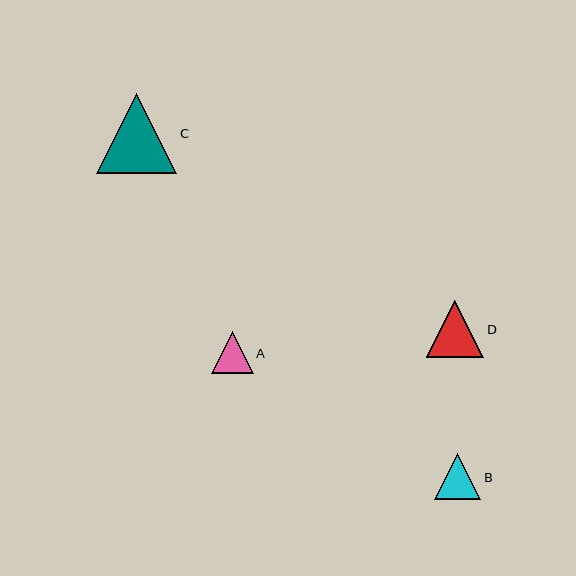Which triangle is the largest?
Triangle C is the largest with a size of approximately 80 pixels.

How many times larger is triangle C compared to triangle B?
Triangle C is approximately 1.7 times the size of triangle B.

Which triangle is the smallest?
Triangle A is the smallest with a size of approximately 42 pixels.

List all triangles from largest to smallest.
From largest to smallest: C, D, B, A.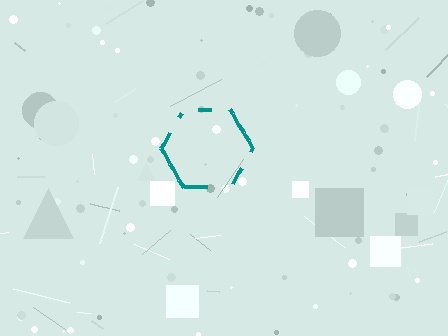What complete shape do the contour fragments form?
The contour fragments form a hexagon.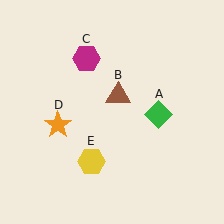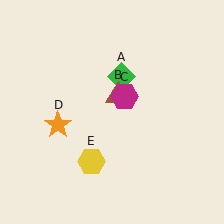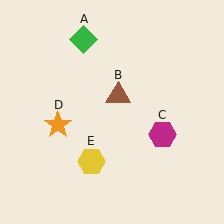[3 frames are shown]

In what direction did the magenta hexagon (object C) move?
The magenta hexagon (object C) moved down and to the right.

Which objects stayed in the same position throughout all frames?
Brown triangle (object B) and orange star (object D) and yellow hexagon (object E) remained stationary.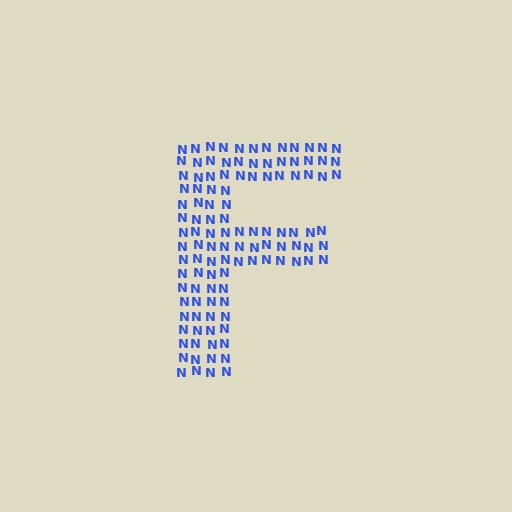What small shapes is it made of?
It is made of small letter N's.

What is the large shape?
The large shape is the letter F.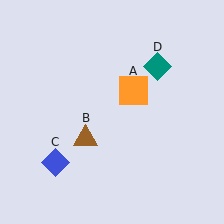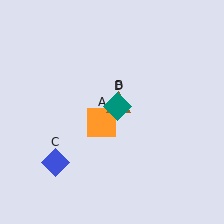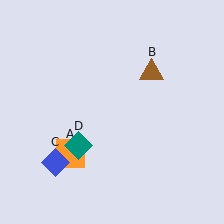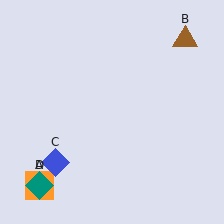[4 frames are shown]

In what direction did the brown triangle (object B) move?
The brown triangle (object B) moved up and to the right.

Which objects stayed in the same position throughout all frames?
Blue diamond (object C) remained stationary.